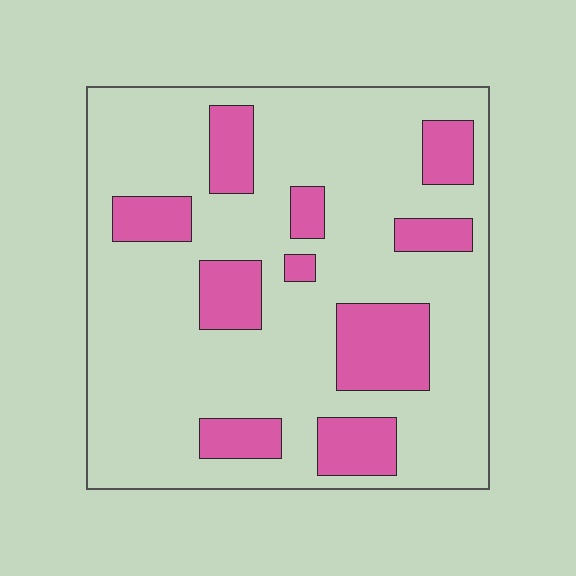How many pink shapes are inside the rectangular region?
10.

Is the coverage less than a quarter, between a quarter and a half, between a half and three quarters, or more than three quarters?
Less than a quarter.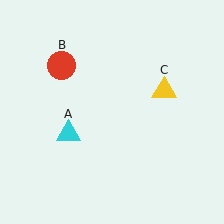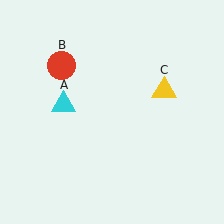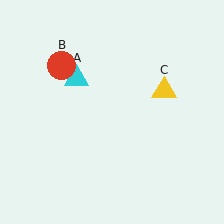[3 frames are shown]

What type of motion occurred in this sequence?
The cyan triangle (object A) rotated clockwise around the center of the scene.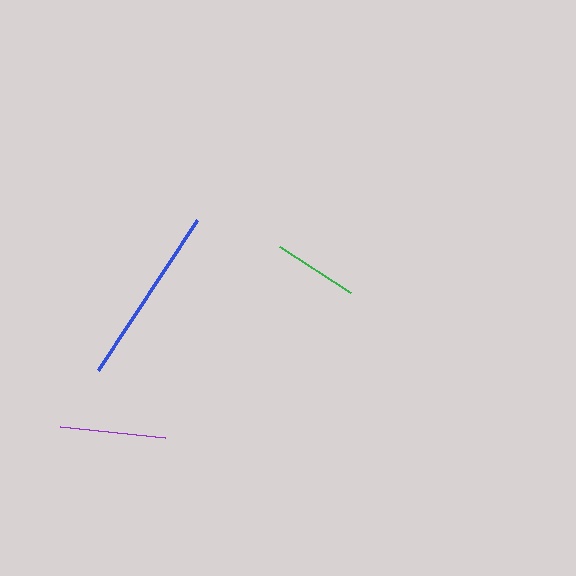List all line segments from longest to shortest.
From longest to shortest: blue, purple, green.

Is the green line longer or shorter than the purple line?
The purple line is longer than the green line.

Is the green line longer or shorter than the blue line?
The blue line is longer than the green line.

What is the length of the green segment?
The green segment is approximately 85 pixels long.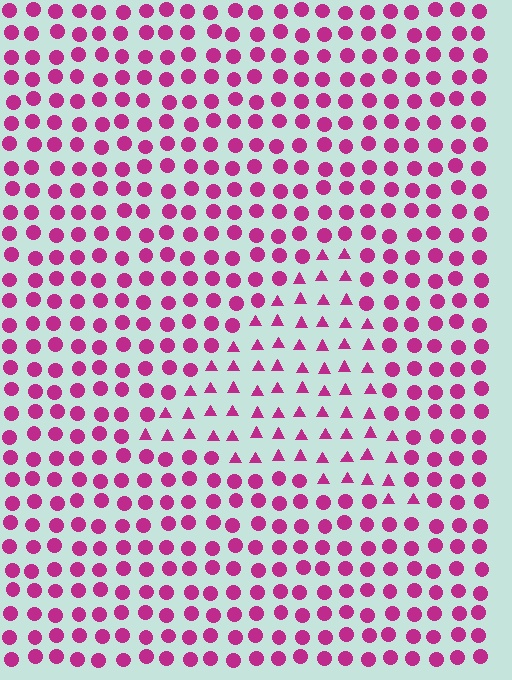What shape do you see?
I see a triangle.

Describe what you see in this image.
The image is filled with small magenta elements arranged in a uniform grid. A triangle-shaped region contains triangles, while the surrounding area contains circles. The boundary is defined purely by the change in element shape.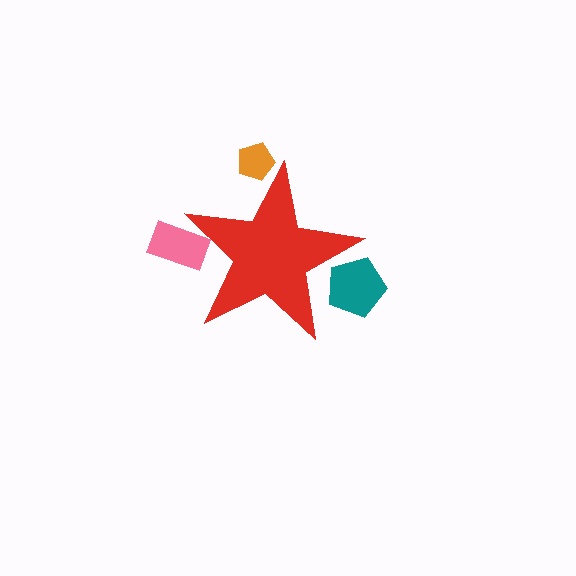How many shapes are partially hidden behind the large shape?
3 shapes are partially hidden.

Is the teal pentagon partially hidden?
Yes, the teal pentagon is partially hidden behind the red star.